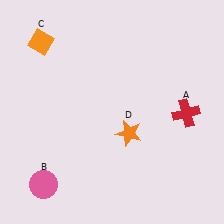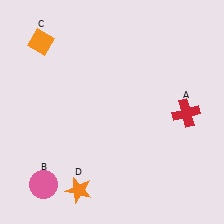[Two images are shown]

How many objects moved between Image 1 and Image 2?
1 object moved between the two images.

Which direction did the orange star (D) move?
The orange star (D) moved down.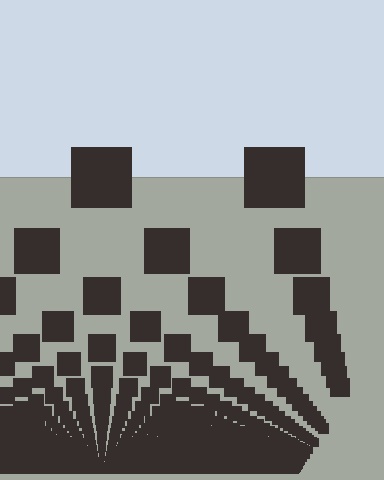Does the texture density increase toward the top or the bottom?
Density increases toward the bottom.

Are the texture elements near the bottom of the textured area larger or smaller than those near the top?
Smaller. The gradient is inverted — elements near the bottom are smaller and denser.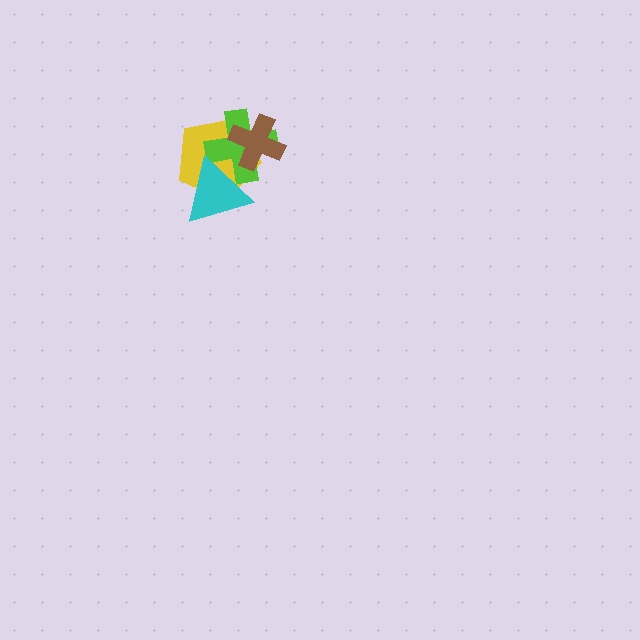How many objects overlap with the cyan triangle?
2 objects overlap with the cyan triangle.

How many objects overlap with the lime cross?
3 objects overlap with the lime cross.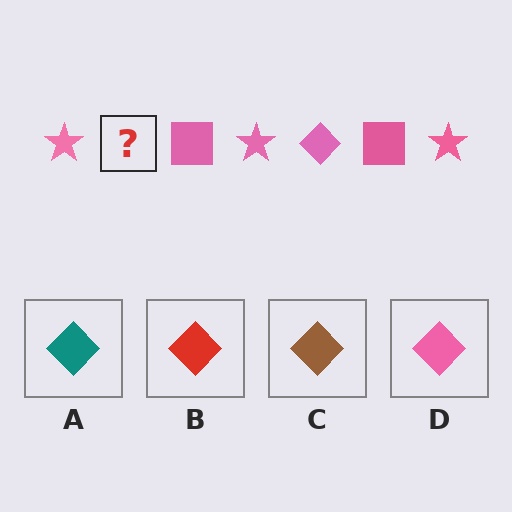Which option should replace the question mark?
Option D.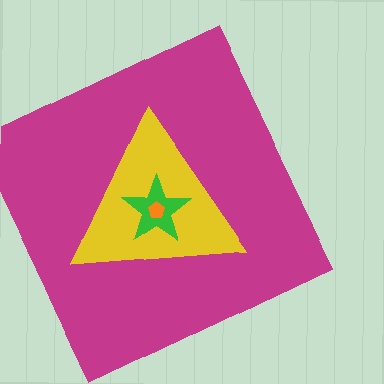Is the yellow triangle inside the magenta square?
Yes.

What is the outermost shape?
The magenta square.